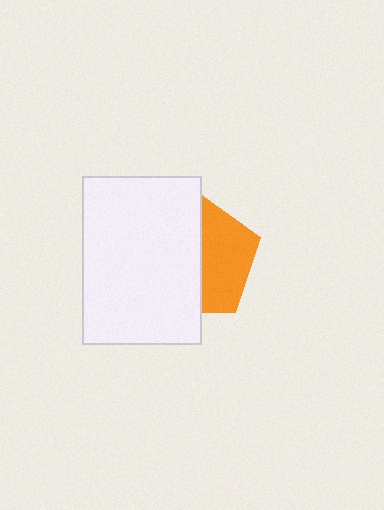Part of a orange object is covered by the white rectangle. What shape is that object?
It is a pentagon.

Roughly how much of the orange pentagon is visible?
A small part of it is visible (roughly 45%).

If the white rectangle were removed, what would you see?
You would see the complete orange pentagon.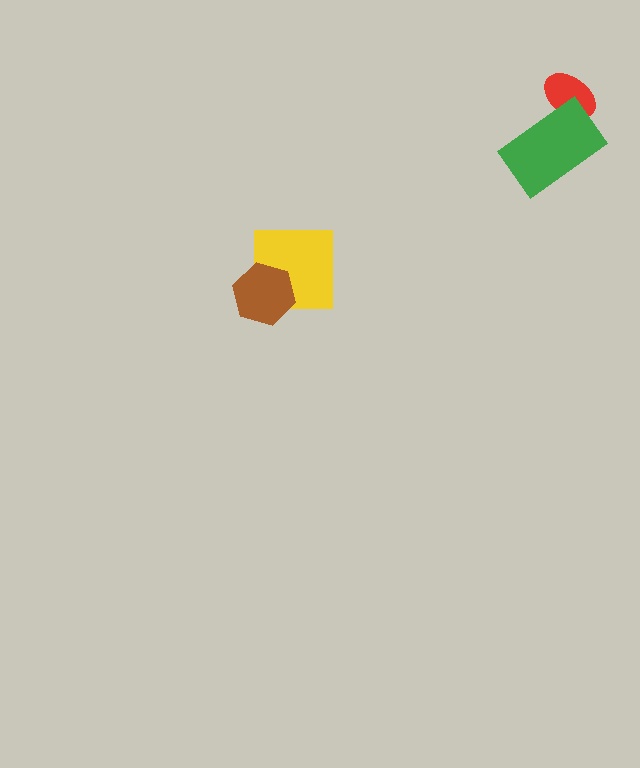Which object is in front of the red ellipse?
The green rectangle is in front of the red ellipse.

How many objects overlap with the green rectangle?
1 object overlaps with the green rectangle.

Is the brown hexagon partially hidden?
No, no other shape covers it.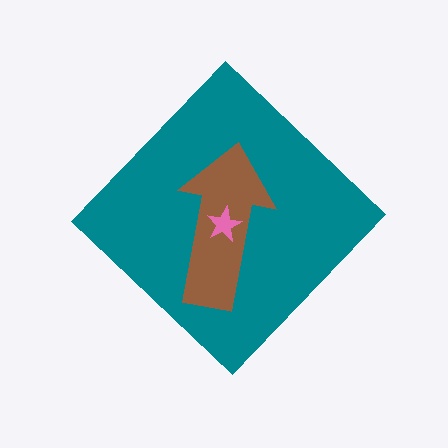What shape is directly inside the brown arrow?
The pink star.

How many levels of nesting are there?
3.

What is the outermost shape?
The teal diamond.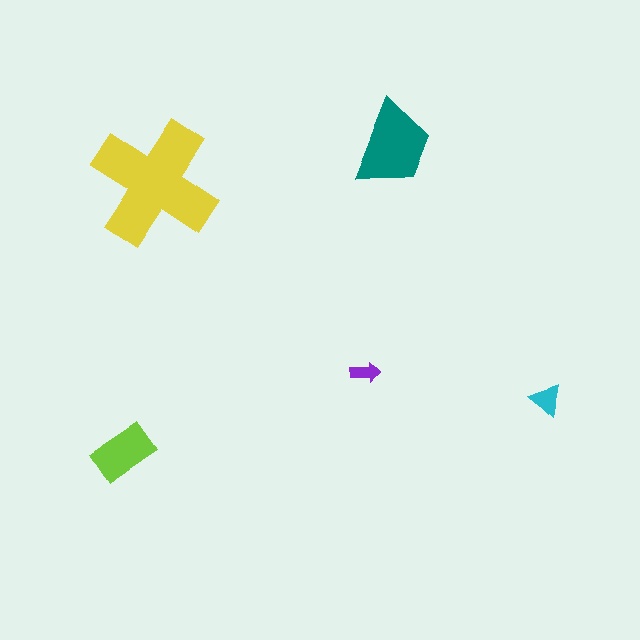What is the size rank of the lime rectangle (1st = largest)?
3rd.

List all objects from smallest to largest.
The purple arrow, the cyan triangle, the lime rectangle, the teal trapezoid, the yellow cross.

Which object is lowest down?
The lime rectangle is bottommost.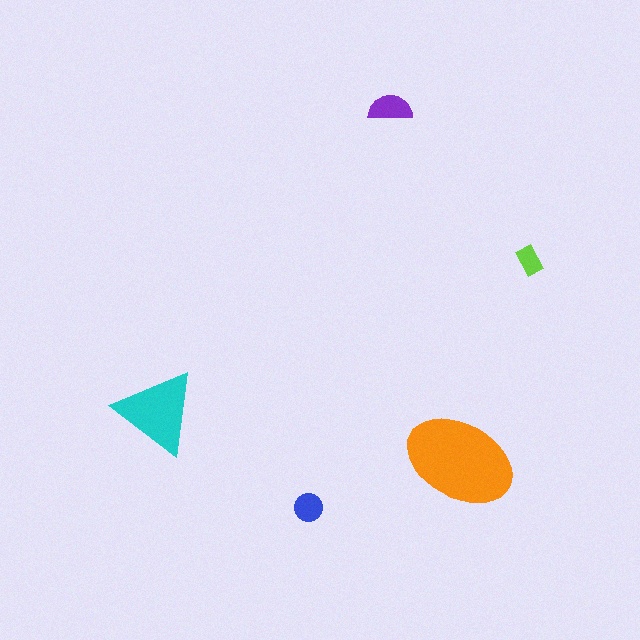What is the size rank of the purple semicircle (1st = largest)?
3rd.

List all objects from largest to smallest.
The orange ellipse, the cyan triangle, the purple semicircle, the blue circle, the lime rectangle.